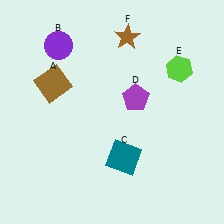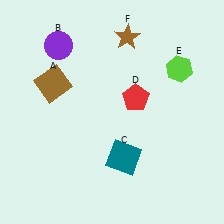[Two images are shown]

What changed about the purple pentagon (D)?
In Image 1, D is purple. In Image 2, it changed to red.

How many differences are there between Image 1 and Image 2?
There is 1 difference between the two images.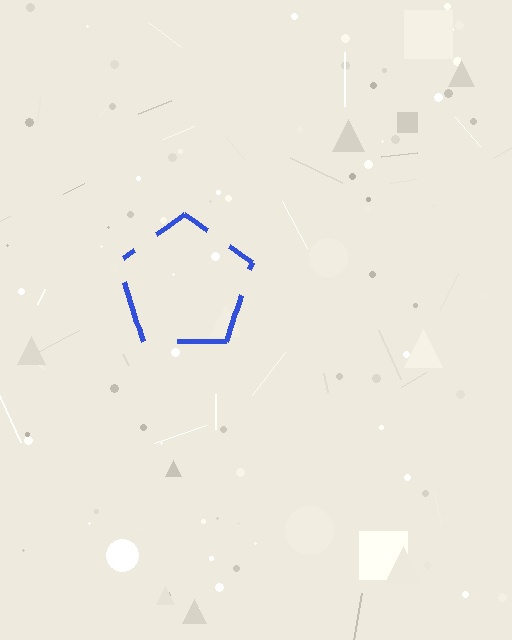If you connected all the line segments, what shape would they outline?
They would outline a pentagon.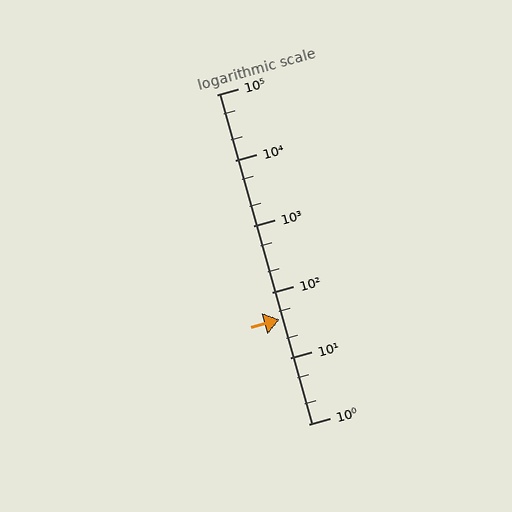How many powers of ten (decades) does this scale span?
The scale spans 5 decades, from 1 to 100000.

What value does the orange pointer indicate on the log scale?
The pointer indicates approximately 39.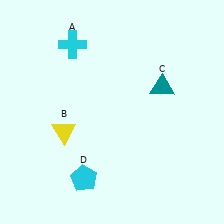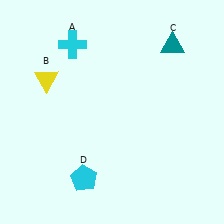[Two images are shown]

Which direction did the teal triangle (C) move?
The teal triangle (C) moved up.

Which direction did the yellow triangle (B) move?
The yellow triangle (B) moved up.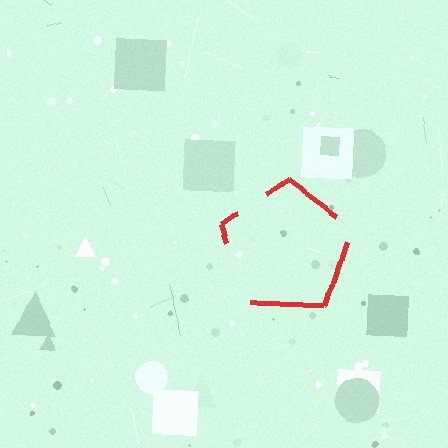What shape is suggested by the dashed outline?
The dashed outline suggests a pentagon.